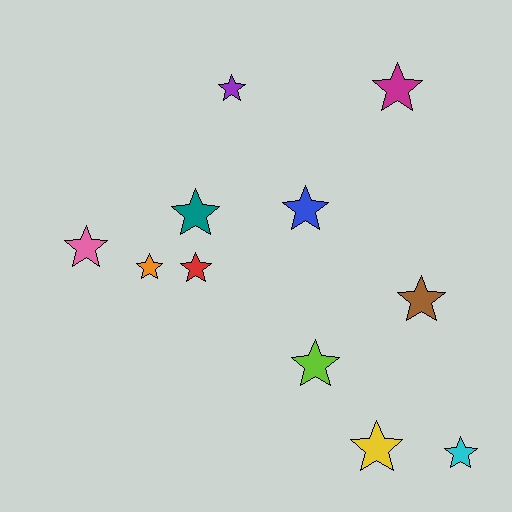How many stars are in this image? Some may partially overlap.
There are 11 stars.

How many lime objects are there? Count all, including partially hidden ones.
There is 1 lime object.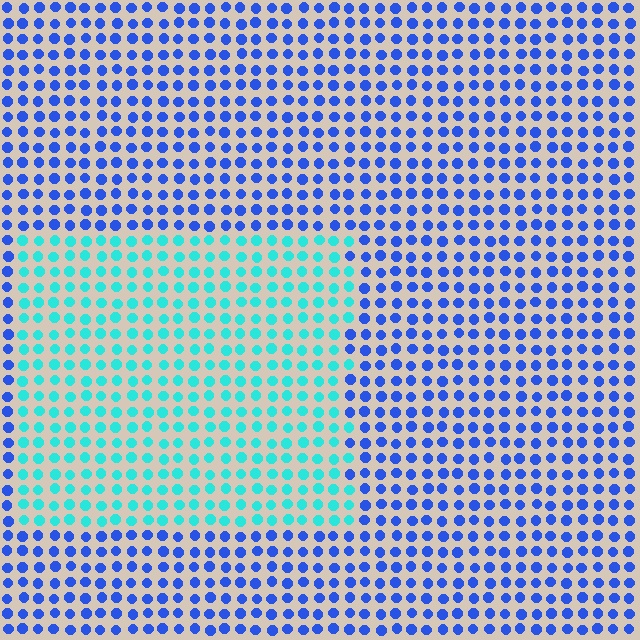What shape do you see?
I see a rectangle.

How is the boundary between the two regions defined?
The boundary is defined purely by a slight shift in hue (about 50 degrees). Spacing, size, and orientation are identical on both sides.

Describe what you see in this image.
The image is filled with small blue elements in a uniform arrangement. A rectangle-shaped region is visible where the elements are tinted to a slightly different hue, forming a subtle color boundary.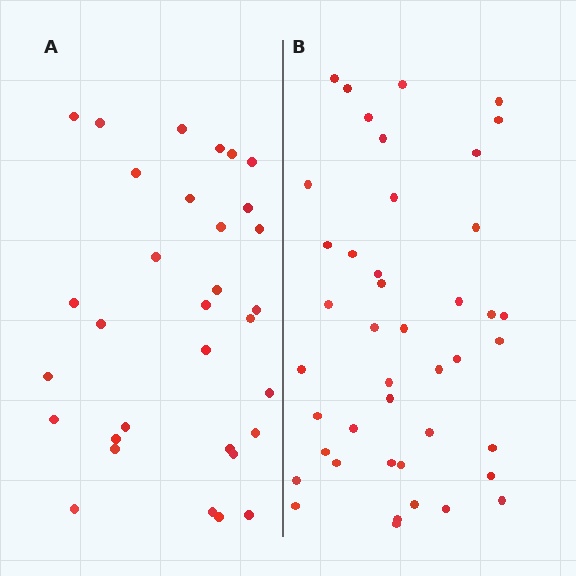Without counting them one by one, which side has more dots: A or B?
Region B (the right region) has more dots.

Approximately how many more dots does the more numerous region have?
Region B has roughly 12 or so more dots than region A.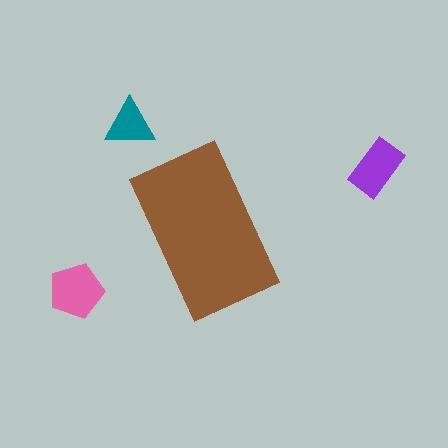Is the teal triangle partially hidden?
No, the teal triangle is fully visible.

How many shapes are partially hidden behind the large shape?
0 shapes are partially hidden.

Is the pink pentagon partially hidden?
No, the pink pentagon is fully visible.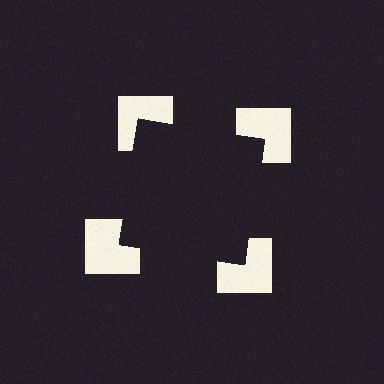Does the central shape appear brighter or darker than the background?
It typically appears slightly darker than the background, even though no actual brightness change is drawn.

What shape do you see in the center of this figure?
An illusory square — its edges are inferred from the aligned wedge cuts in the notched squares, not physically drawn.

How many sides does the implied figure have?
4 sides.